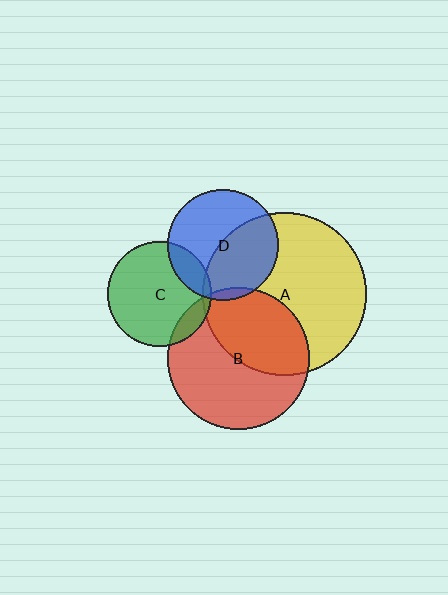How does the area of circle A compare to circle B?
Approximately 1.3 times.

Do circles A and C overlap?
Yes.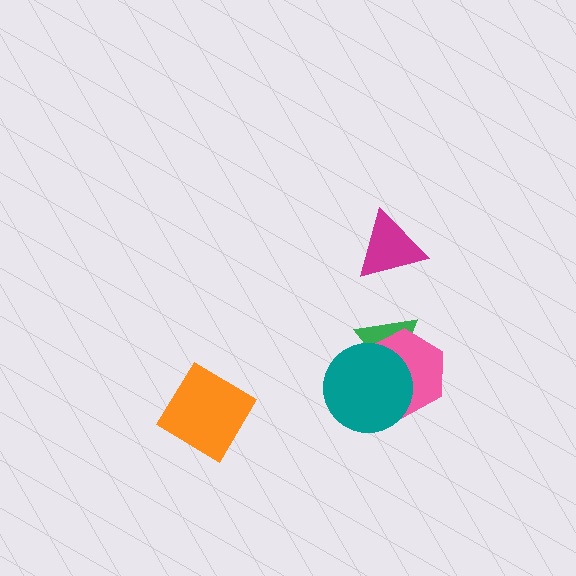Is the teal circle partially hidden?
No, no other shape covers it.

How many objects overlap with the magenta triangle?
0 objects overlap with the magenta triangle.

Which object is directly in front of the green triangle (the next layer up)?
The pink hexagon is directly in front of the green triangle.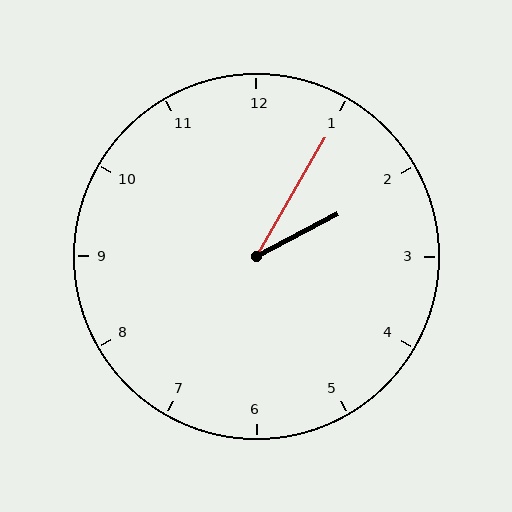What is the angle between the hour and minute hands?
Approximately 32 degrees.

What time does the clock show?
2:05.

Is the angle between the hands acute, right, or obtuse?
It is acute.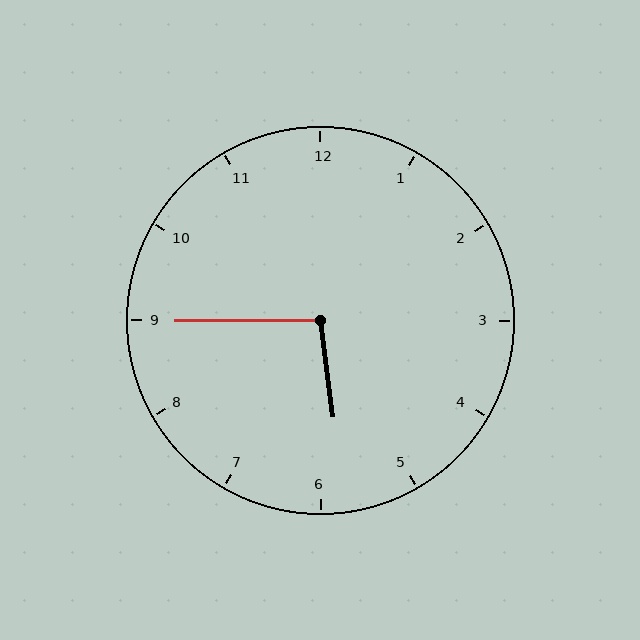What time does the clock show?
5:45.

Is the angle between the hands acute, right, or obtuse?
It is obtuse.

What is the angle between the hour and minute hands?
Approximately 98 degrees.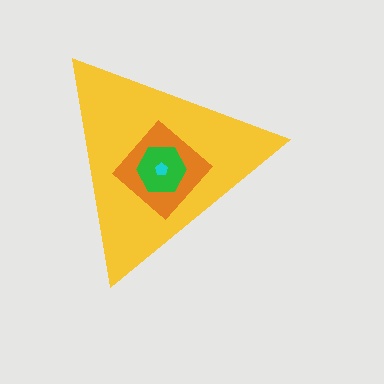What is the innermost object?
The cyan pentagon.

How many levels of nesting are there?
4.